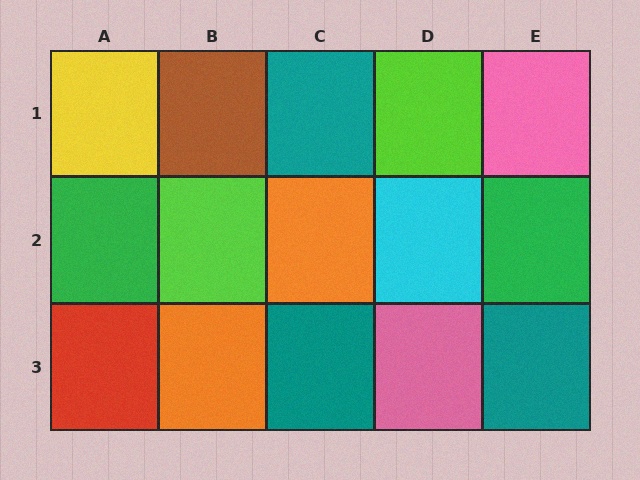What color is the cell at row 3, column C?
Teal.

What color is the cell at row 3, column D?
Pink.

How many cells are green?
2 cells are green.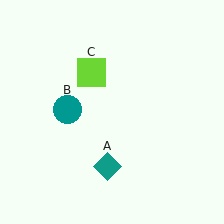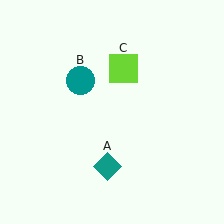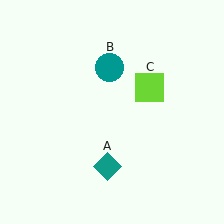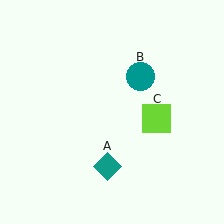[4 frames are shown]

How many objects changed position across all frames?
2 objects changed position: teal circle (object B), lime square (object C).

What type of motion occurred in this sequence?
The teal circle (object B), lime square (object C) rotated clockwise around the center of the scene.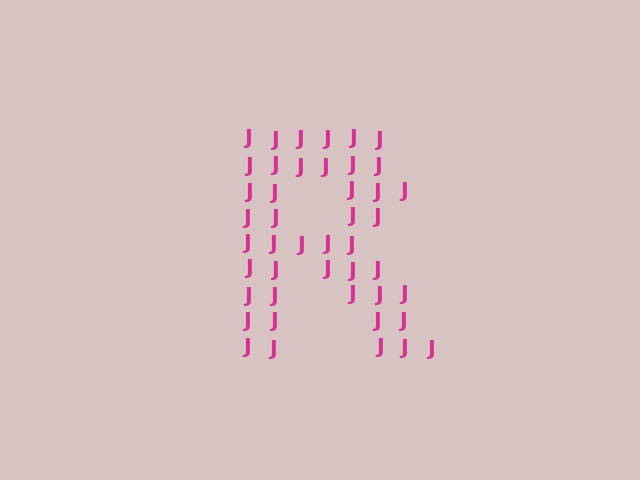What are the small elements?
The small elements are letter J's.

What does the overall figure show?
The overall figure shows the letter R.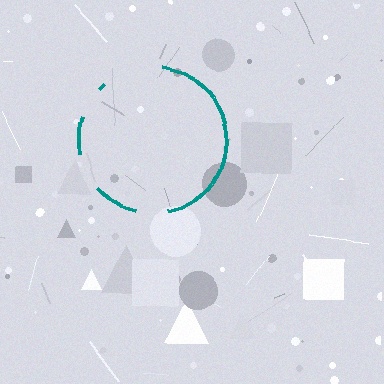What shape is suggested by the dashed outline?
The dashed outline suggests a circle.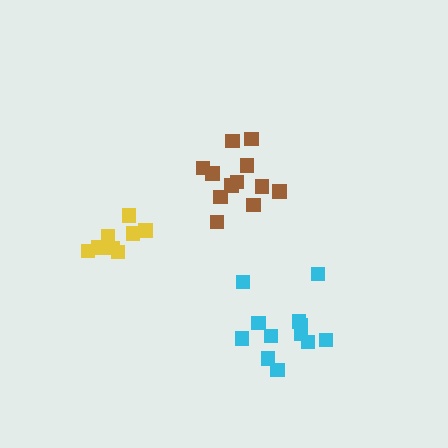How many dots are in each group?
Group 1: 9 dots, Group 2: 12 dots, Group 3: 12 dots (33 total).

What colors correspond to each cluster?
The clusters are colored: yellow, brown, cyan.